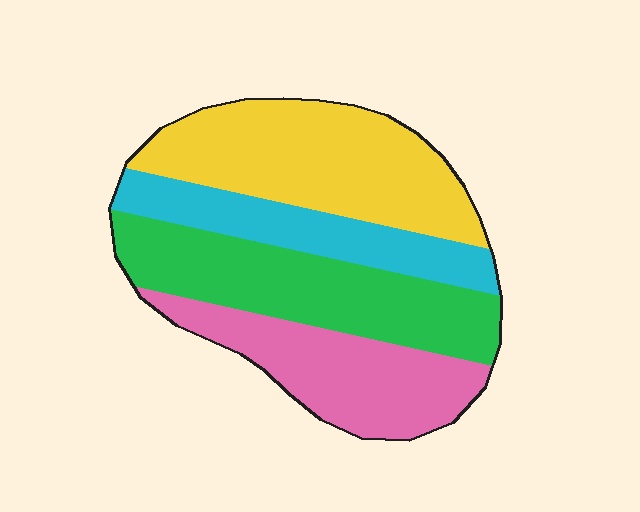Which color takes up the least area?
Cyan, at roughly 15%.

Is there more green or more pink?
Green.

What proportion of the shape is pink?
Pink covers about 25% of the shape.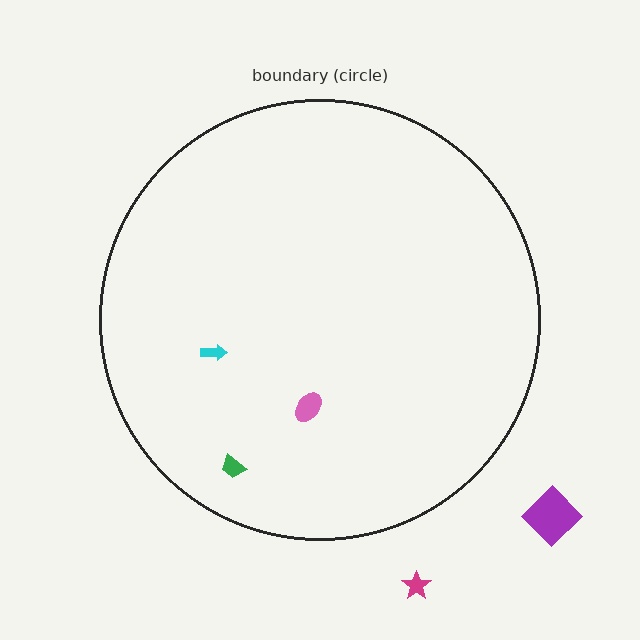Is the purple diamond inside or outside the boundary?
Outside.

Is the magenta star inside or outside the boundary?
Outside.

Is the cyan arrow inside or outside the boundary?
Inside.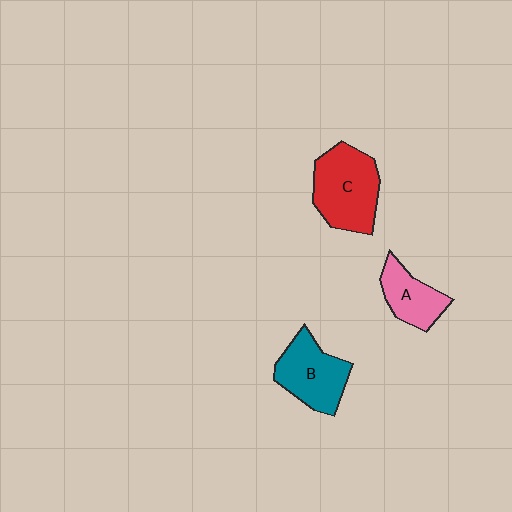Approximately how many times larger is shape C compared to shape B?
Approximately 1.2 times.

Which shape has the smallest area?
Shape A (pink).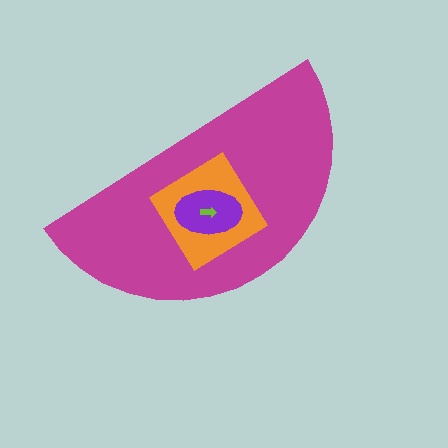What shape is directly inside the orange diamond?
The purple ellipse.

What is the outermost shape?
The magenta semicircle.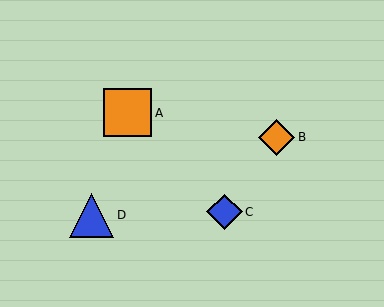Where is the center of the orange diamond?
The center of the orange diamond is at (276, 137).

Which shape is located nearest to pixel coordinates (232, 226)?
The blue diamond (labeled C) at (225, 212) is nearest to that location.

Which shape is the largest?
The orange square (labeled A) is the largest.